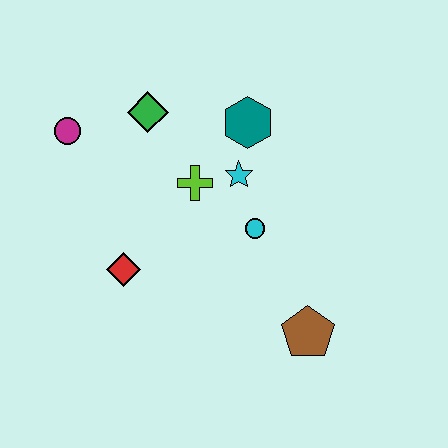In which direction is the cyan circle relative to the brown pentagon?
The cyan circle is above the brown pentagon.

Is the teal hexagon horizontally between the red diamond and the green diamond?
No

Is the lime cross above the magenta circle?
No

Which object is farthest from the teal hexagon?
The brown pentagon is farthest from the teal hexagon.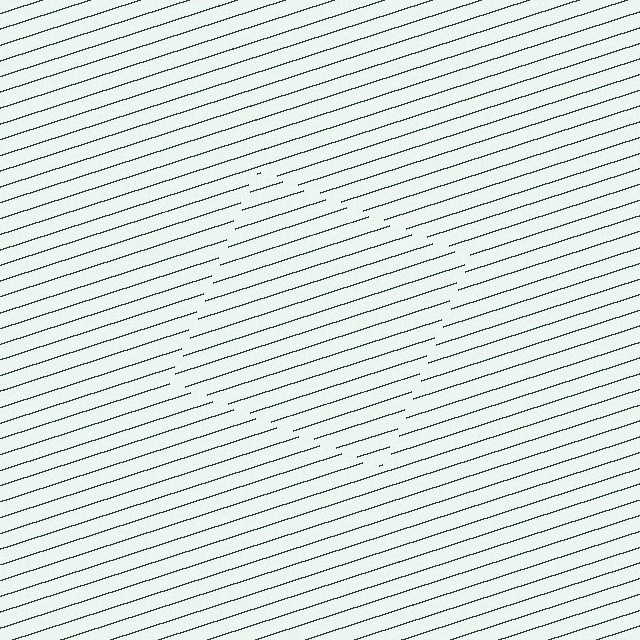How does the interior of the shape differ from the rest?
The interior of the shape contains the same grating, shifted by half a period — the contour is defined by the phase discontinuity where line-ends from the inner and outer gratings abut.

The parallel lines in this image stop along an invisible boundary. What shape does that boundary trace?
An illusory square. The interior of the shape contains the same grating, shifted by half a period — the contour is defined by the phase discontinuity where line-ends from the inner and outer gratings abut.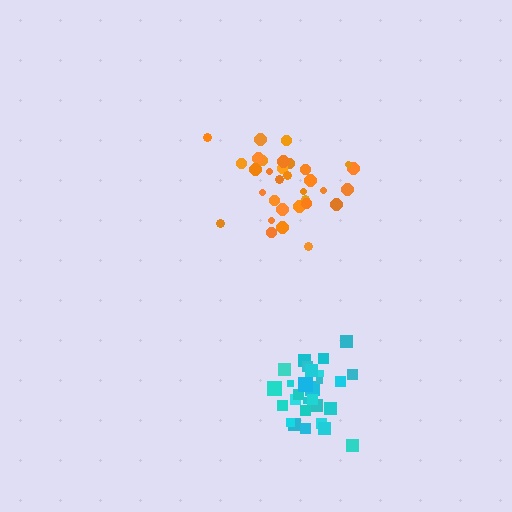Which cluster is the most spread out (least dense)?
Cyan.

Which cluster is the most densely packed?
Orange.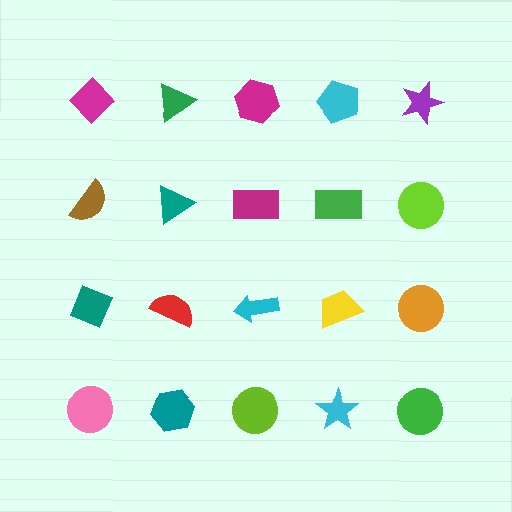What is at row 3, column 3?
A cyan arrow.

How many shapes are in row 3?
5 shapes.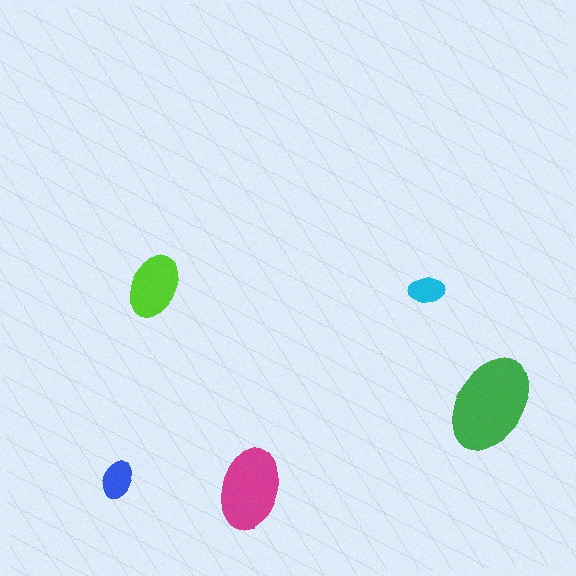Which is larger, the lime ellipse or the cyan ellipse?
The lime one.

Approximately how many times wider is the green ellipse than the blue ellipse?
About 2.5 times wider.